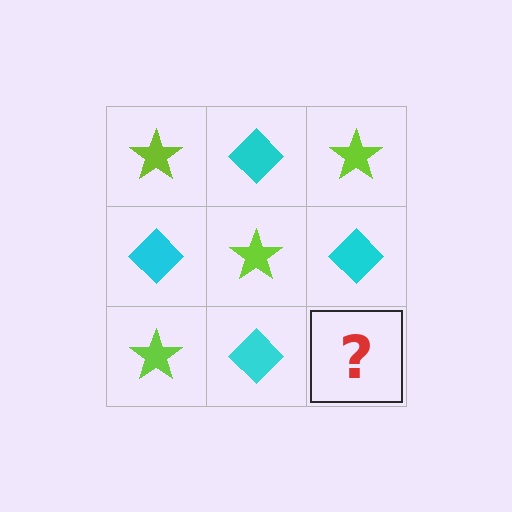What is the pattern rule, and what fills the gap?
The rule is that it alternates lime star and cyan diamond in a checkerboard pattern. The gap should be filled with a lime star.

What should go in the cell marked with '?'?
The missing cell should contain a lime star.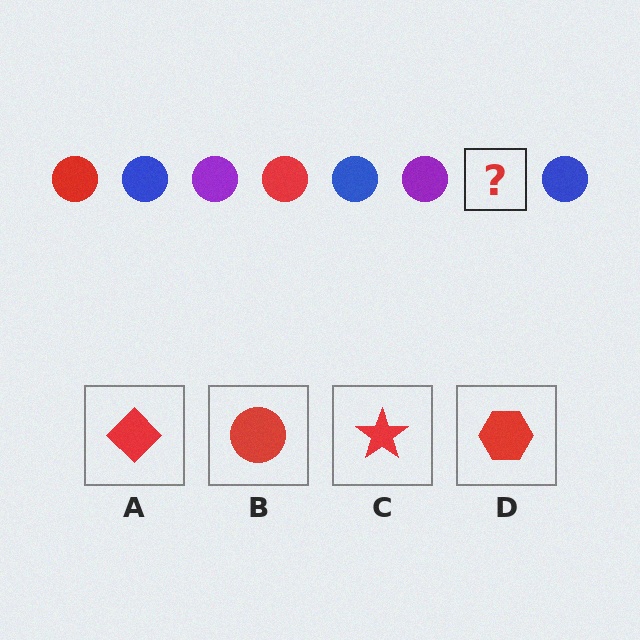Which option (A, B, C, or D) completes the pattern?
B.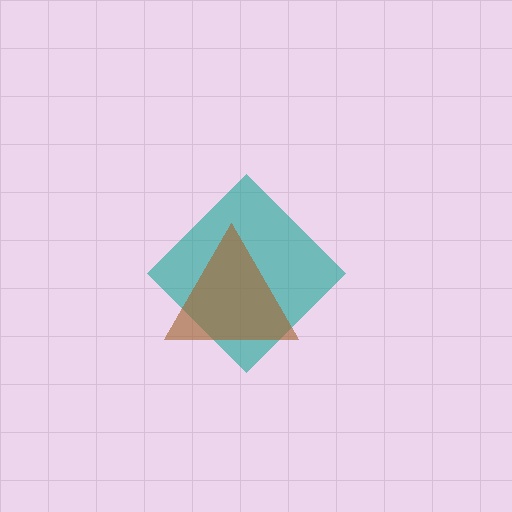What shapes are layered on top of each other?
The layered shapes are: a teal diamond, a brown triangle.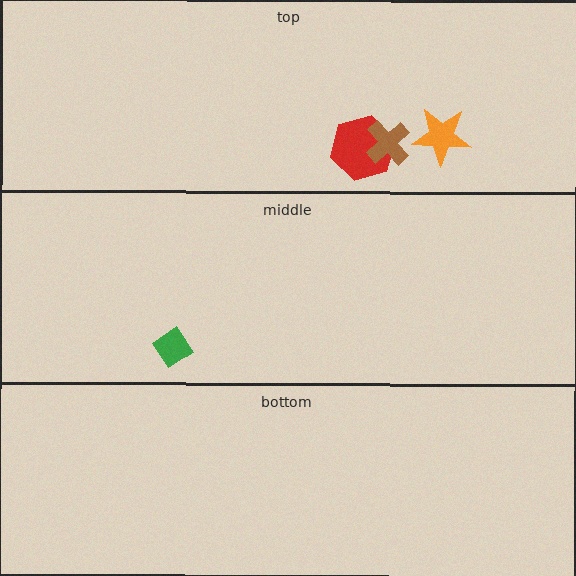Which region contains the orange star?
The top region.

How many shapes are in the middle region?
1.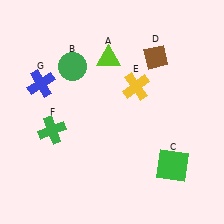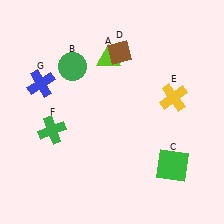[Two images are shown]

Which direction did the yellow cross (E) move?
The yellow cross (E) moved right.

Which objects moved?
The objects that moved are: the brown diamond (D), the yellow cross (E).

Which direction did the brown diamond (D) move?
The brown diamond (D) moved left.